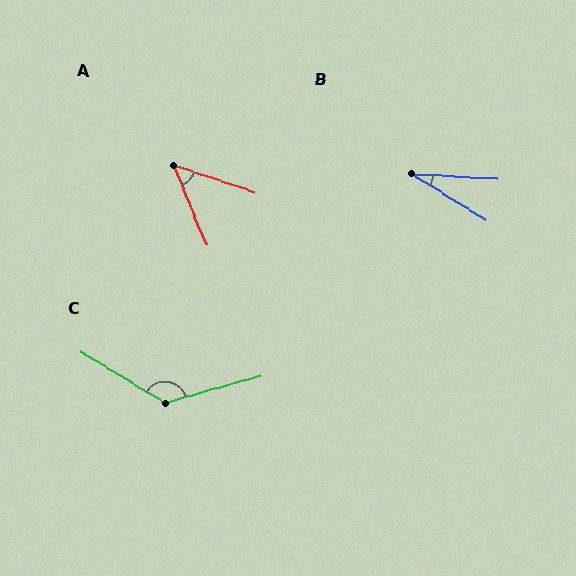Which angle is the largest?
C, at approximately 132 degrees.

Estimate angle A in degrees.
Approximately 50 degrees.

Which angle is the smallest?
B, at approximately 28 degrees.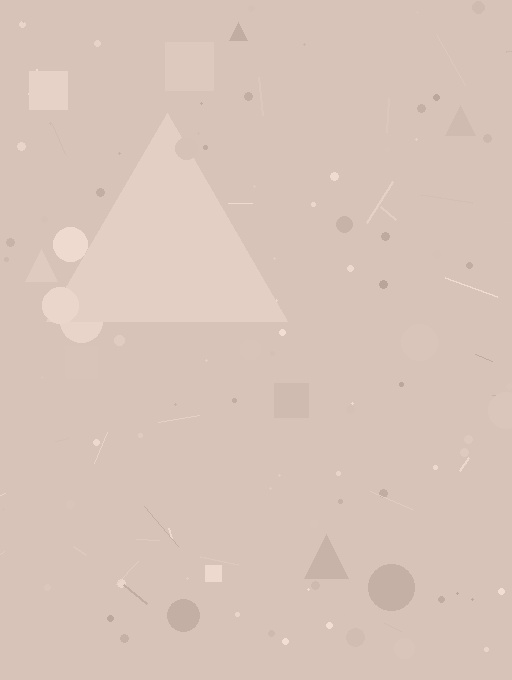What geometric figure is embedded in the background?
A triangle is embedded in the background.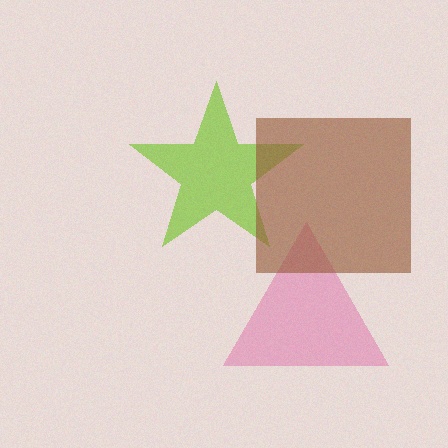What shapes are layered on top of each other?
The layered shapes are: a lime star, a pink triangle, a brown square.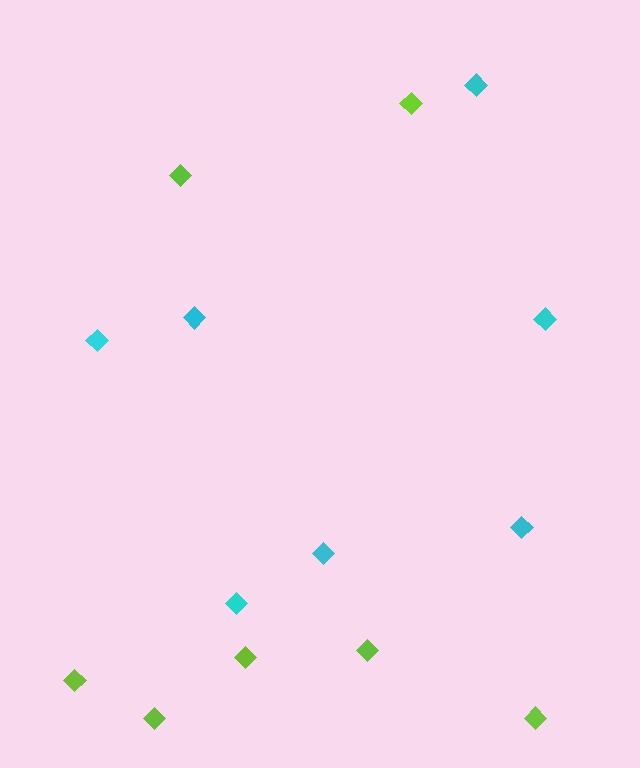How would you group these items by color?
There are 2 groups: one group of lime diamonds (7) and one group of cyan diamonds (7).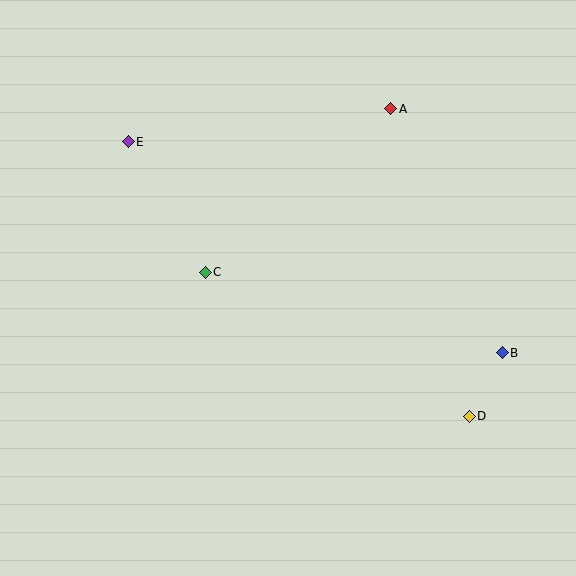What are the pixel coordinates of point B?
Point B is at (502, 353).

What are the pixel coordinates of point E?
Point E is at (128, 142).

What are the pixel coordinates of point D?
Point D is at (469, 416).